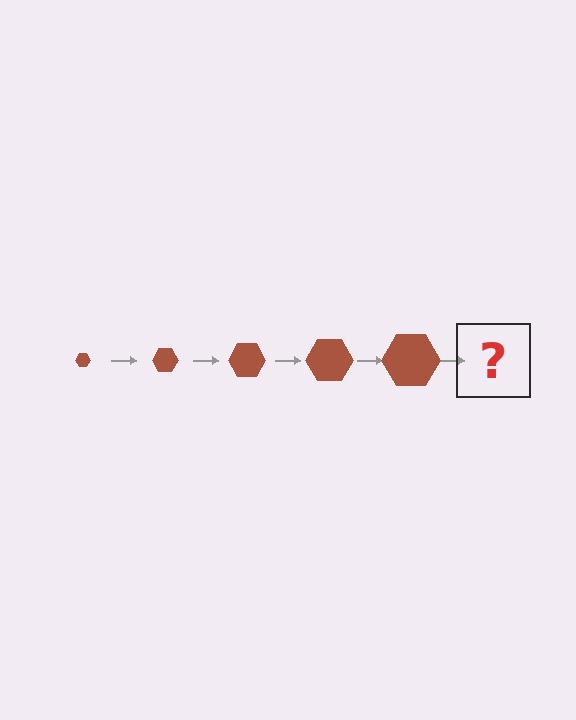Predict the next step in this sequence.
The next step is a brown hexagon, larger than the previous one.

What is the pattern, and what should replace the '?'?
The pattern is that the hexagon gets progressively larger each step. The '?' should be a brown hexagon, larger than the previous one.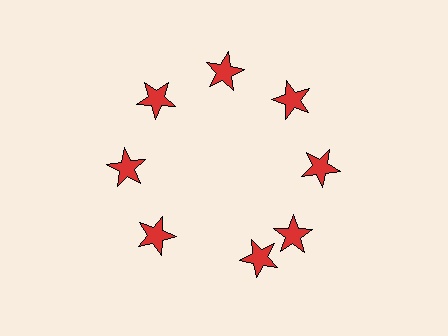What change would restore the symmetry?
The symmetry would be restored by rotating it back into even spacing with its neighbors so that all 8 stars sit at equal angles and equal distance from the center.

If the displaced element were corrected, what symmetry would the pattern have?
It would have 8-fold rotational symmetry — the pattern would map onto itself every 45 degrees.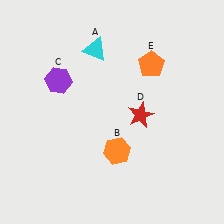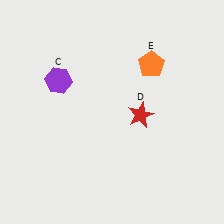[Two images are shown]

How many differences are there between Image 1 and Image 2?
There are 2 differences between the two images.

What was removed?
The cyan triangle (A), the orange hexagon (B) were removed in Image 2.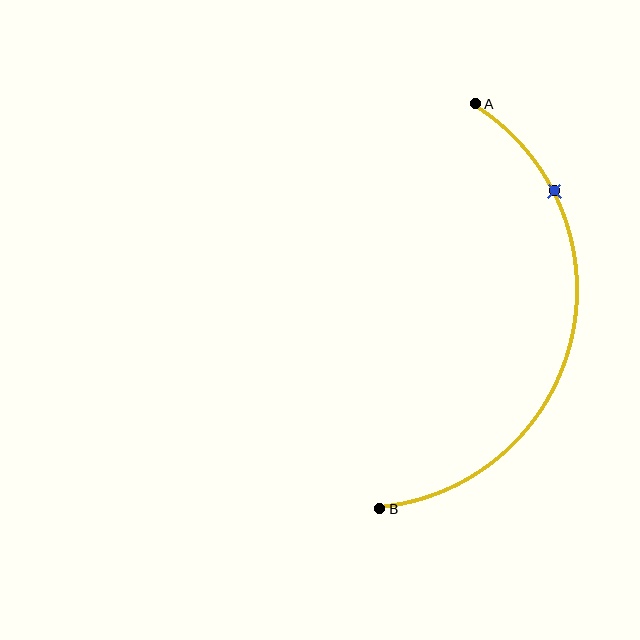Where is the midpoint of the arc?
The arc midpoint is the point on the curve farthest from the straight line joining A and B. It sits to the right of that line.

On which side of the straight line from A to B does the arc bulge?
The arc bulges to the right of the straight line connecting A and B.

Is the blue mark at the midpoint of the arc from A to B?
No. The blue mark lies on the arc but is closer to endpoint A. The arc midpoint would be at the point on the curve equidistant along the arc from both A and B.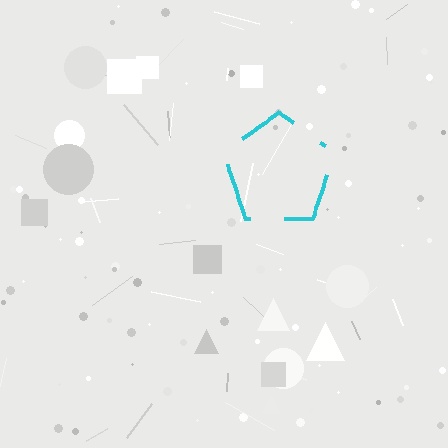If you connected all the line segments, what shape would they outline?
They would outline a pentagon.